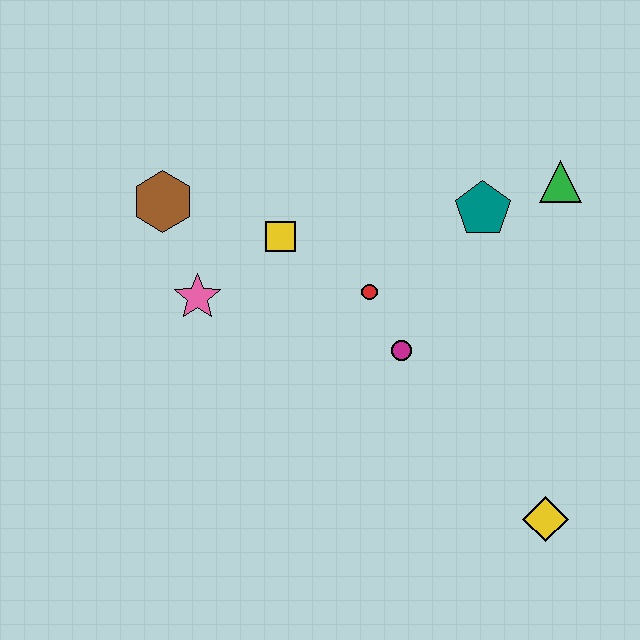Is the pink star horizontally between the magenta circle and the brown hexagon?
Yes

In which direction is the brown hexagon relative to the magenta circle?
The brown hexagon is to the left of the magenta circle.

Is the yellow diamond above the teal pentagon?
No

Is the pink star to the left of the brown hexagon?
No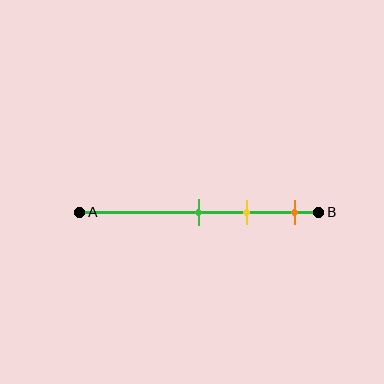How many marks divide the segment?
There are 3 marks dividing the segment.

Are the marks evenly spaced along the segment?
Yes, the marks are approximately evenly spaced.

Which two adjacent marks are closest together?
The green and yellow marks are the closest adjacent pair.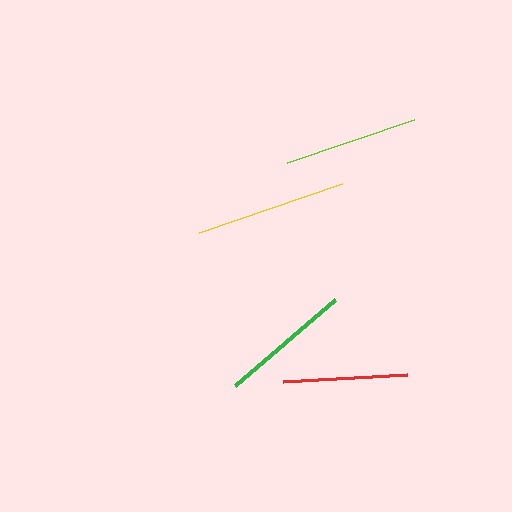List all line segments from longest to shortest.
From longest to shortest: yellow, lime, green, red.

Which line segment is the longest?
The yellow line is the longest at approximately 151 pixels.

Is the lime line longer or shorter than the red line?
The lime line is longer than the red line.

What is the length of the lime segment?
The lime segment is approximately 134 pixels long.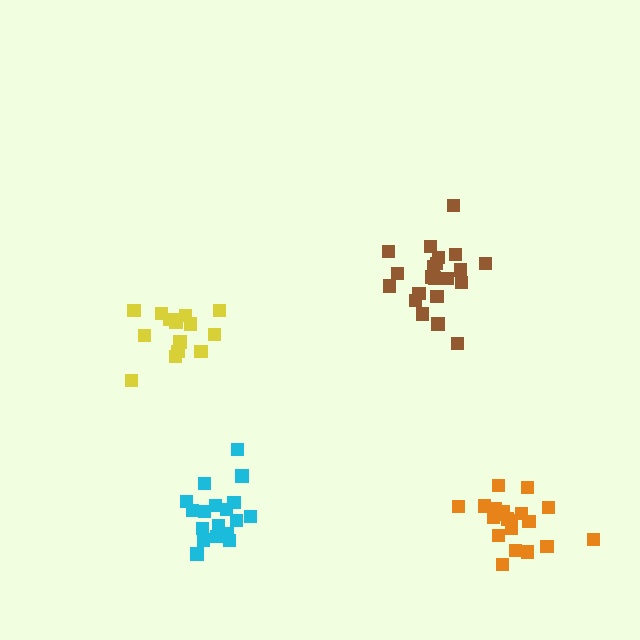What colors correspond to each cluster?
The clusters are colored: brown, cyan, orange, yellow.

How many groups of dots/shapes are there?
There are 4 groups.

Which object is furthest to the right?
The orange cluster is rightmost.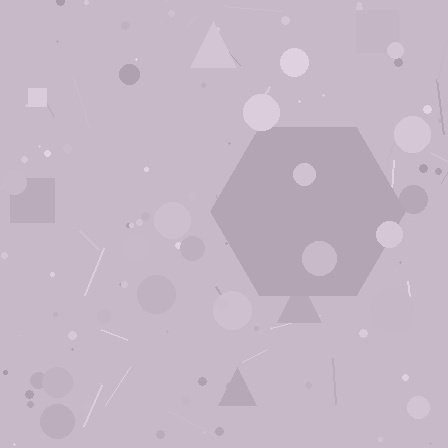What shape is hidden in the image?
A hexagon is hidden in the image.